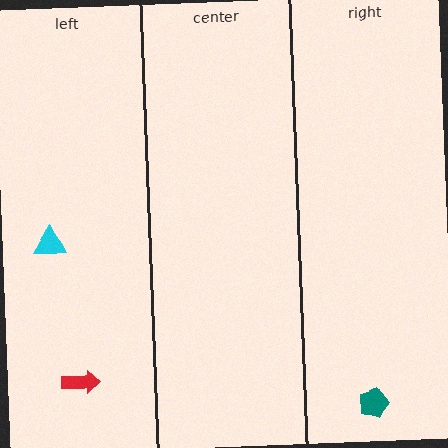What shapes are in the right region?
The teal pentagon.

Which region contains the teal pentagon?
The right region.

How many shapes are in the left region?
2.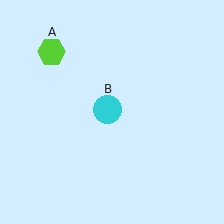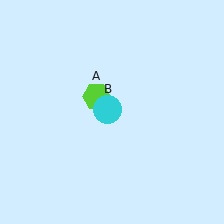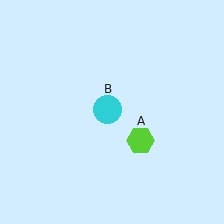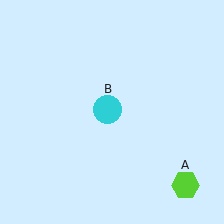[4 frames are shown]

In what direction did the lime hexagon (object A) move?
The lime hexagon (object A) moved down and to the right.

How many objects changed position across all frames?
1 object changed position: lime hexagon (object A).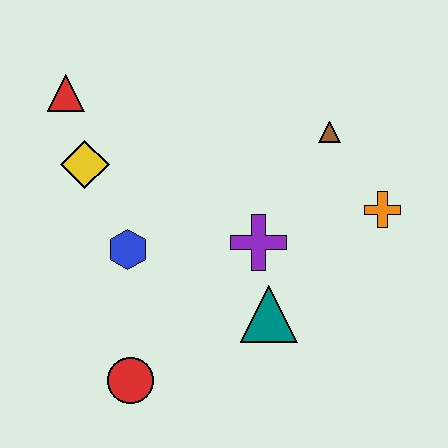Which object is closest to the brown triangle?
The orange cross is closest to the brown triangle.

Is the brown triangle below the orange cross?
No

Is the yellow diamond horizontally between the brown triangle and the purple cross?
No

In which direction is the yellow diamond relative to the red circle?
The yellow diamond is above the red circle.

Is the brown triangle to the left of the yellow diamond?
No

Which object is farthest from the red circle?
The brown triangle is farthest from the red circle.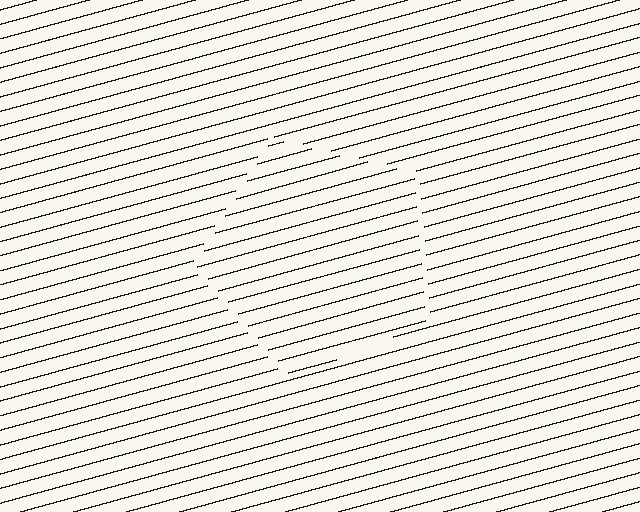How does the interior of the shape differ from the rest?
The interior of the shape contains the same grating, shifted by half a period — the contour is defined by the phase discontinuity where line-ends from the inner and outer gratings abut.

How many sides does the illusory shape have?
5 sides — the line-ends trace a pentagon.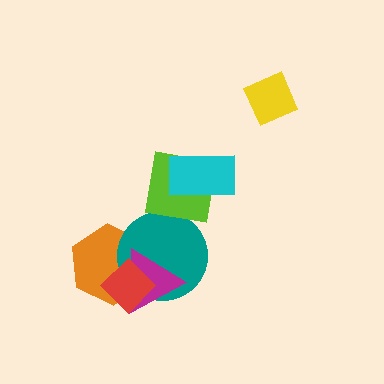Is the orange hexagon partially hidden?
Yes, it is partially covered by another shape.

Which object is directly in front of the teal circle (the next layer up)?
The magenta triangle is directly in front of the teal circle.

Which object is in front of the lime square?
The cyan rectangle is in front of the lime square.